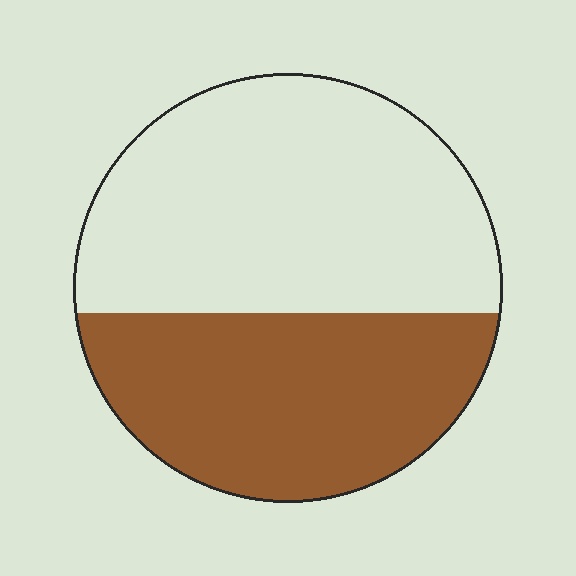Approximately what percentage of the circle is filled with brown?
Approximately 45%.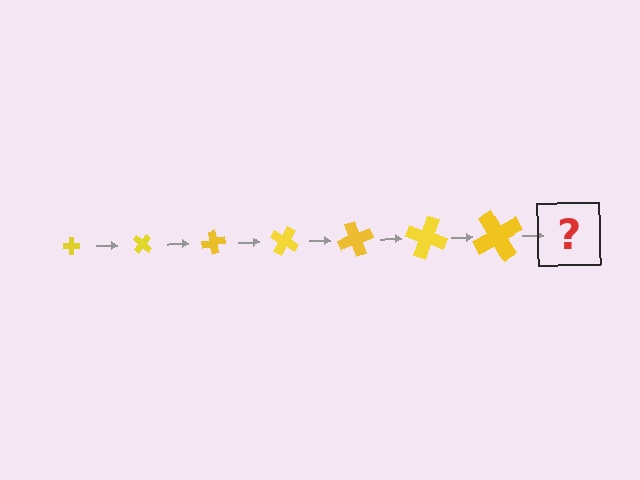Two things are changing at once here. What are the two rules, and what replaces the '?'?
The two rules are that the cross grows larger each step and it rotates 40 degrees each step. The '?' should be a cross, larger than the previous one and rotated 280 degrees from the start.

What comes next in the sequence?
The next element should be a cross, larger than the previous one and rotated 280 degrees from the start.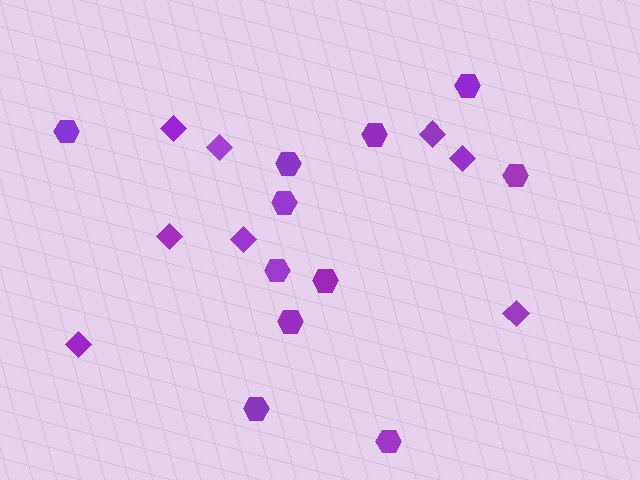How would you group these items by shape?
There are 2 groups: one group of diamonds (8) and one group of hexagons (11).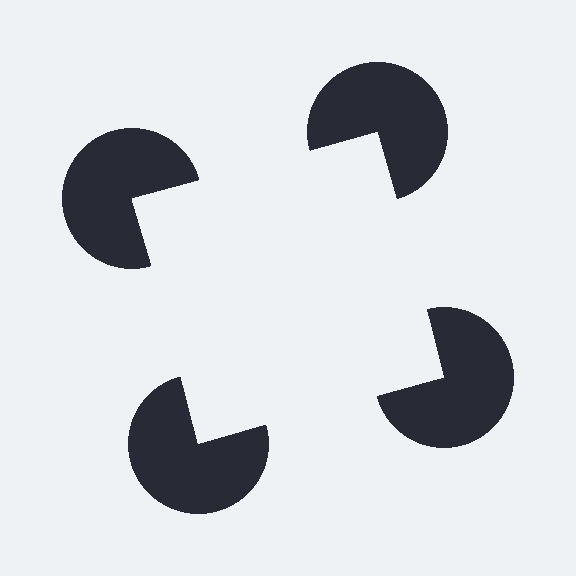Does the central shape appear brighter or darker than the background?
It typically appears slightly brighter than the background, even though no actual brightness change is drawn.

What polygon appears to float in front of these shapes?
An illusory square — its edges are inferred from the aligned wedge cuts in the pac-man discs, not physically drawn.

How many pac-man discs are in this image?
There are 4 — one at each vertex of the illusory square.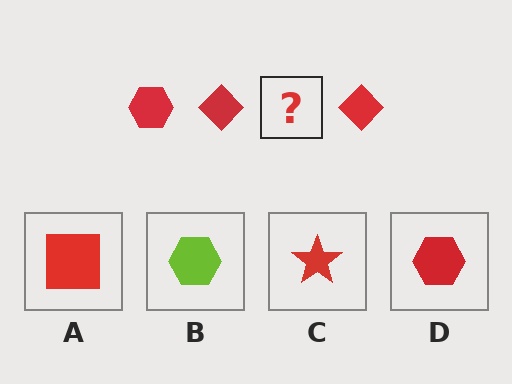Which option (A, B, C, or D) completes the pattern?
D.